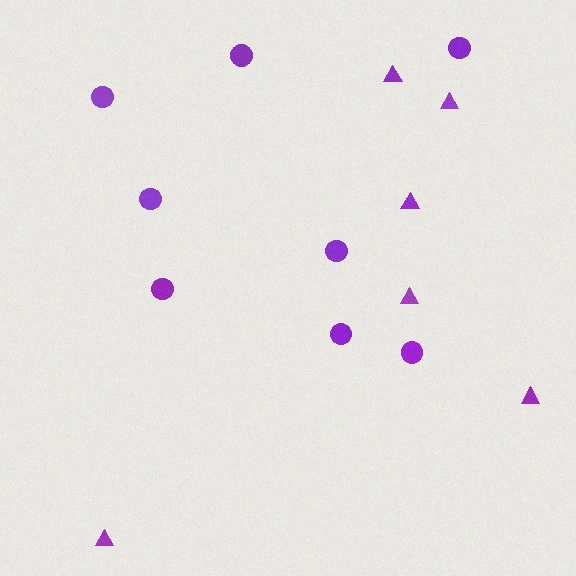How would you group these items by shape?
There are 2 groups: one group of circles (8) and one group of triangles (6).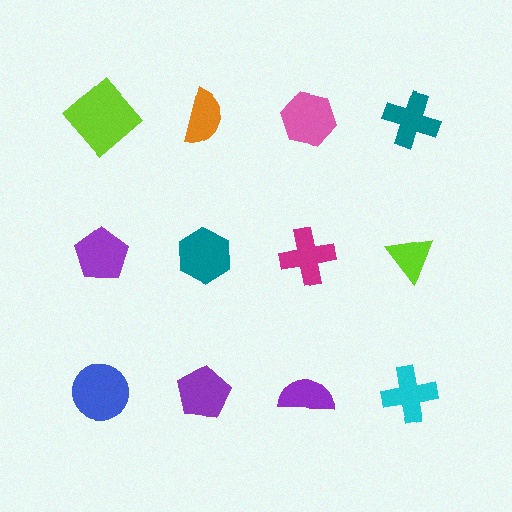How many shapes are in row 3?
4 shapes.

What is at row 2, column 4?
A lime triangle.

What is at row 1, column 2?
An orange semicircle.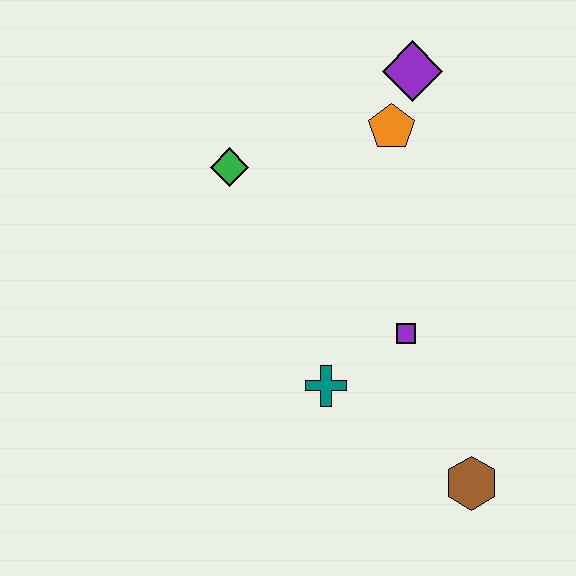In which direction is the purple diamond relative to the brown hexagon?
The purple diamond is above the brown hexagon.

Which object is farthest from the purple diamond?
The brown hexagon is farthest from the purple diamond.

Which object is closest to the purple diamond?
The orange pentagon is closest to the purple diamond.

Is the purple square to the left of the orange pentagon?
No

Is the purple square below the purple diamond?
Yes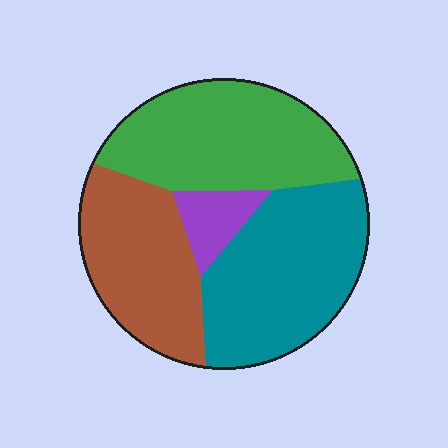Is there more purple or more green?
Green.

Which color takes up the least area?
Purple, at roughly 5%.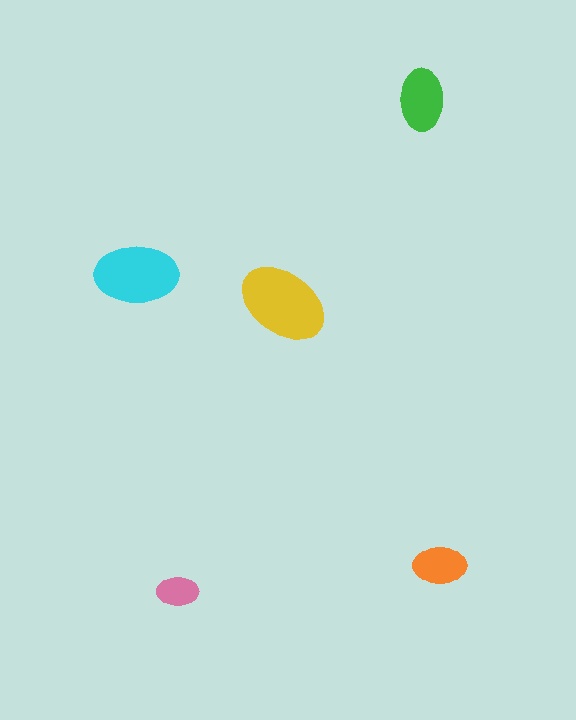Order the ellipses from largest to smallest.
the yellow one, the cyan one, the green one, the orange one, the pink one.